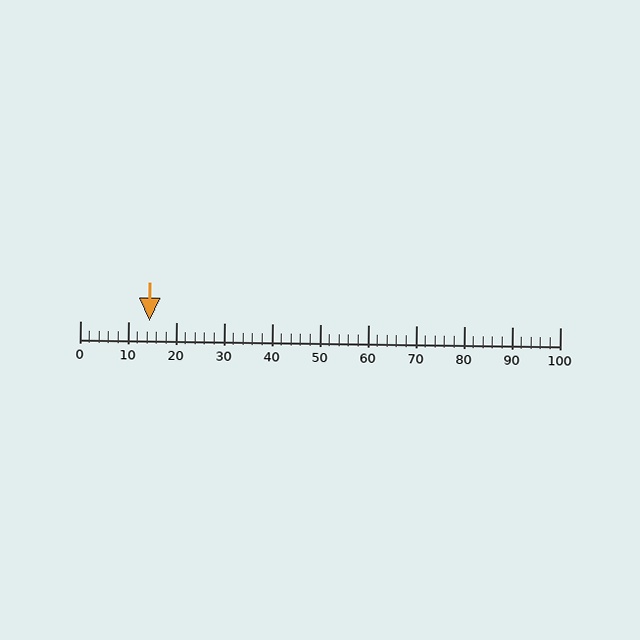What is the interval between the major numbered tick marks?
The major tick marks are spaced 10 units apart.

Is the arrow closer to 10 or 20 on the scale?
The arrow is closer to 10.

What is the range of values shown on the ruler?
The ruler shows values from 0 to 100.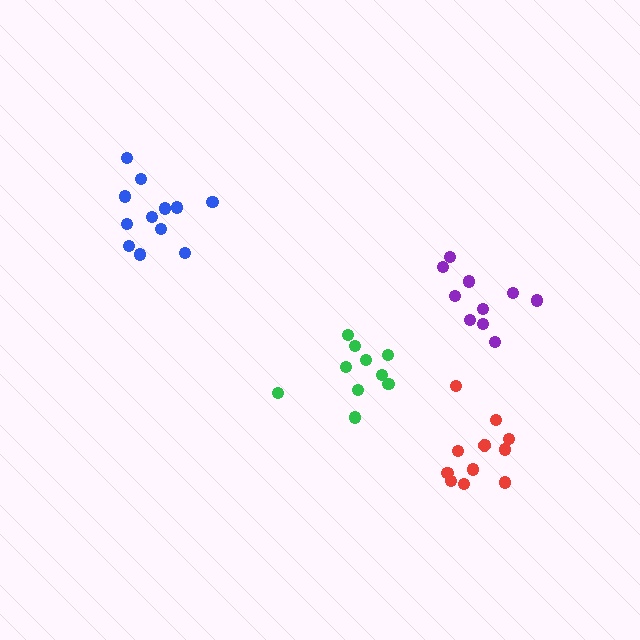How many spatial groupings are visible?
There are 4 spatial groupings.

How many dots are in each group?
Group 1: 12 dots, Group 2: 10 dots, Group 3: 10 dots, Group 4: 12 dots (44 total).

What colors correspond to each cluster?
The clusters are colored: blue, purple, green, red.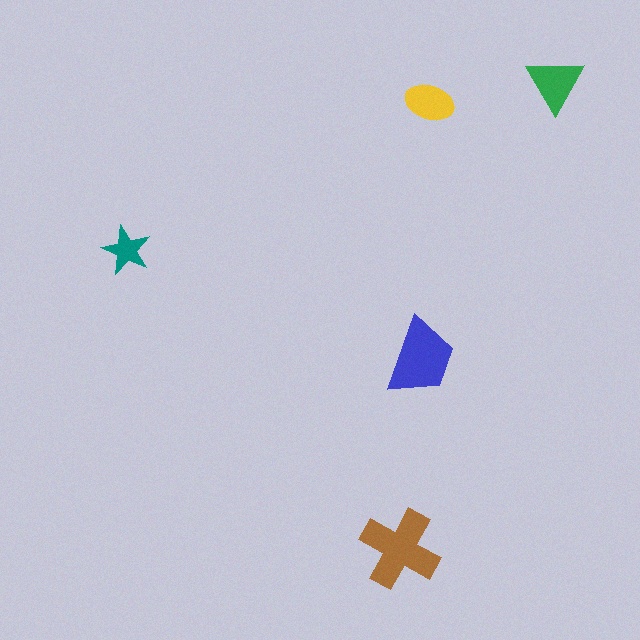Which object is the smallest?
The teal star.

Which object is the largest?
The brown cross.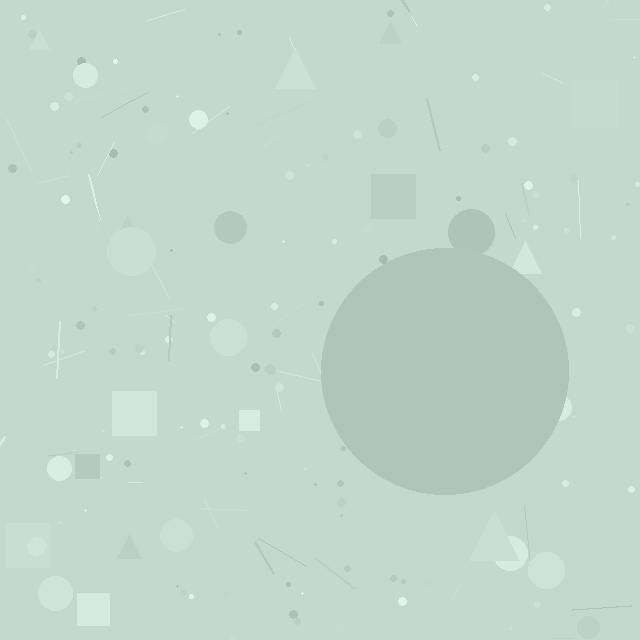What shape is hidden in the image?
A circle is hidden in the image.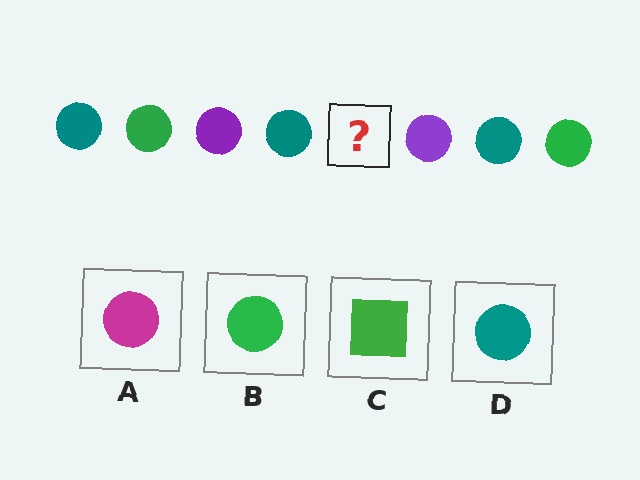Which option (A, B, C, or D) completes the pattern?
B.